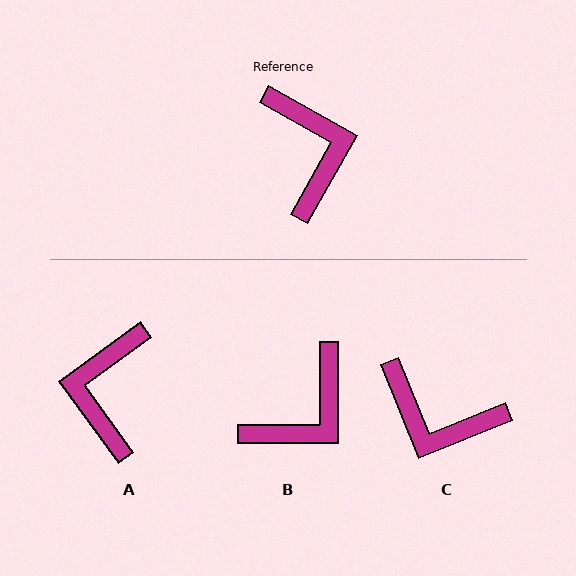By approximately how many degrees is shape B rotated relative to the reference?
Approximately 61 degrees clockwise.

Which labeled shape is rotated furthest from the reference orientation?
A, about 155 degrees away.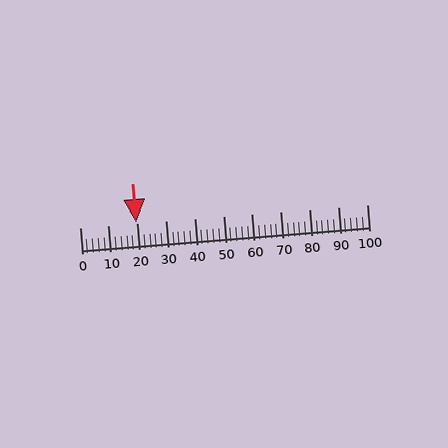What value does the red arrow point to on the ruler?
The red arrow points to approximately 20.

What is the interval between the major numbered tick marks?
The major tick marks are spaced 10 units apart.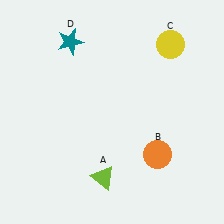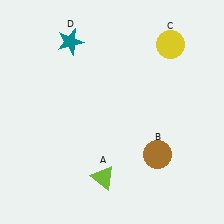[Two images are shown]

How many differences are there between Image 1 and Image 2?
There is 1 difference between the two images.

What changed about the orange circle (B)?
In Image 1, B is orange. In Image 2, it changed to brown.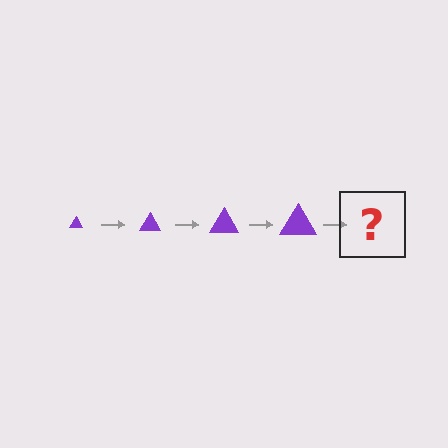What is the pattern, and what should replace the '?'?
The pattern is that the triangle gets progressively larger each step. The '?' should be a purple triangle, larger than the previous one.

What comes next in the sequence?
The next element should be a purple triangle, larger than the previous one.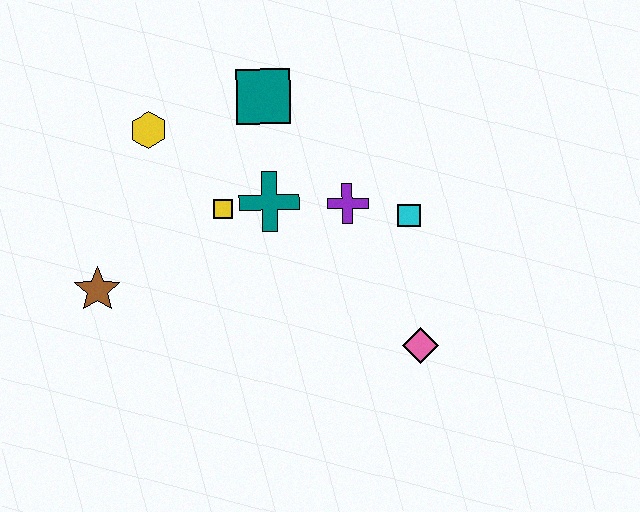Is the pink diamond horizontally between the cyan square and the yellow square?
No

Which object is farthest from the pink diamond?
The yellow hexagon is farthest from the pink diamond.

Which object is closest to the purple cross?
The cyan square is closest to the purple cross.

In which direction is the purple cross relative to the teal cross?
The purple cross is to the right of the teal cross.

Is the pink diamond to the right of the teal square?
Yes